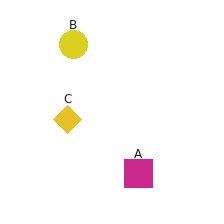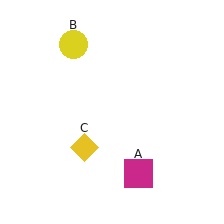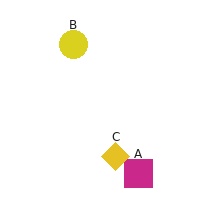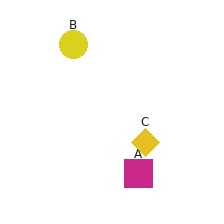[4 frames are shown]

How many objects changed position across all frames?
1 object changed position: yellow diamond (object C).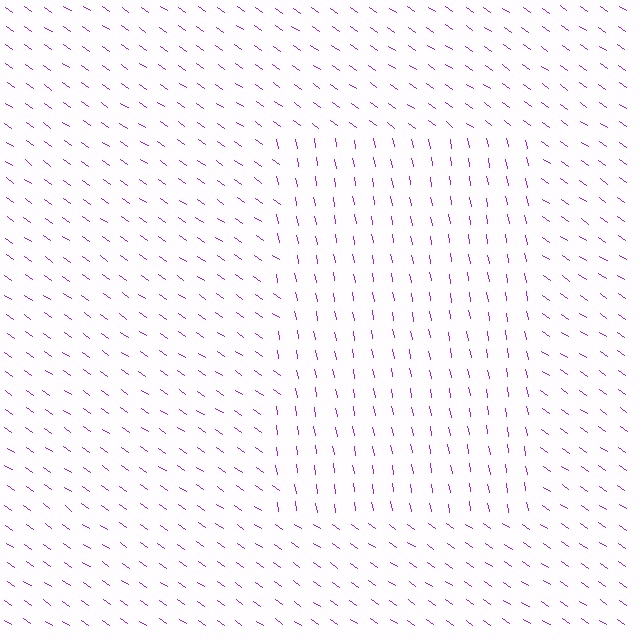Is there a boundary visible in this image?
Yes, there is a texture boundary formed by a change in line orientation.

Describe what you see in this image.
The image is filled with small purple line segments. A rectangle region in the image has lines oriented differently from the surrounding lines, creating a visible texture boundary.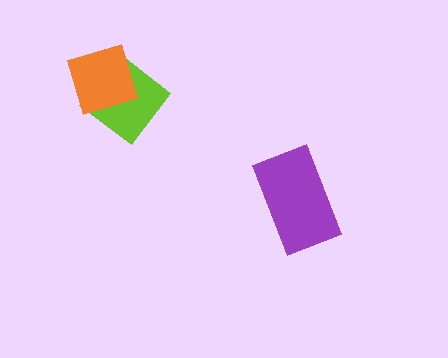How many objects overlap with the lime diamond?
1 object overlaps with the lime diamond.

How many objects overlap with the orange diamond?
1 object overlaps with the orange diamond.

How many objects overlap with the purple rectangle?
0 objects overlap with the purple rectangle.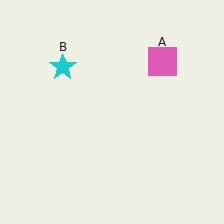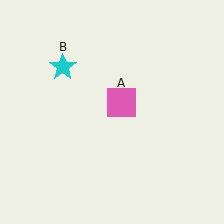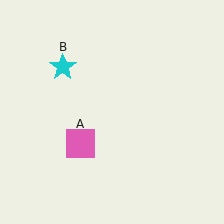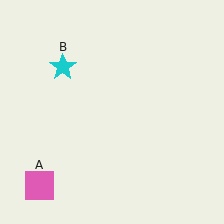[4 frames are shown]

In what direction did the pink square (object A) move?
The pink square (object A) moved down and to the left.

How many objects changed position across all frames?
1 object changed position: pink square (object A).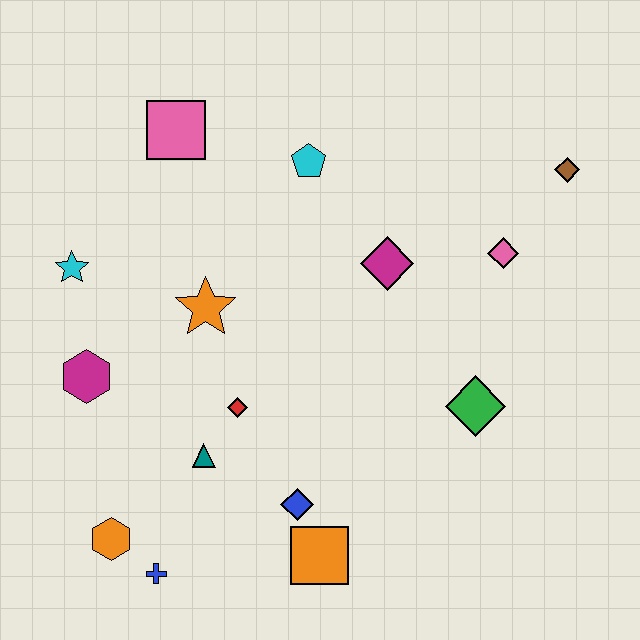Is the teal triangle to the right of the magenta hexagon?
Yes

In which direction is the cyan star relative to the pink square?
The cyan star is below the pink square.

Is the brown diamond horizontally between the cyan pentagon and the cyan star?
No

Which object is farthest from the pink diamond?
The orange hexagon is farthest from the pink diamond.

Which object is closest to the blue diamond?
The orange square is closest to the blue diamond.